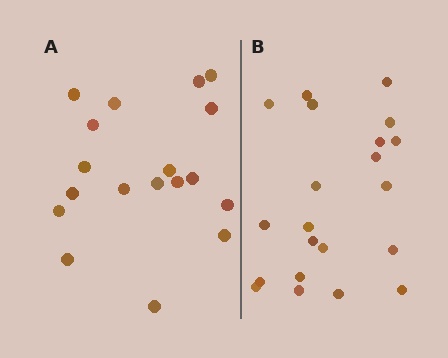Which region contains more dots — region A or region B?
Region B (the right region) has more dots.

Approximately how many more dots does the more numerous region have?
Region B has just a few more — roughly 2 or 3 more dots than region A.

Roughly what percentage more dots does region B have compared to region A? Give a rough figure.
About 15% more.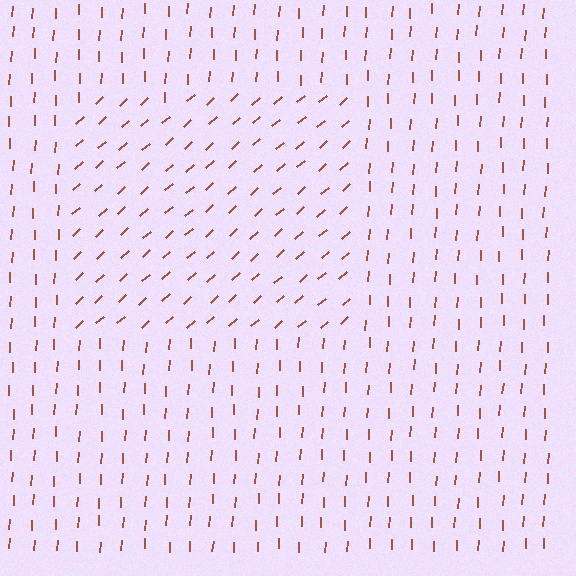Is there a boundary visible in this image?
Yes, there is a texture boundary formed by a change in line orientation.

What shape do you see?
I see a rectangle.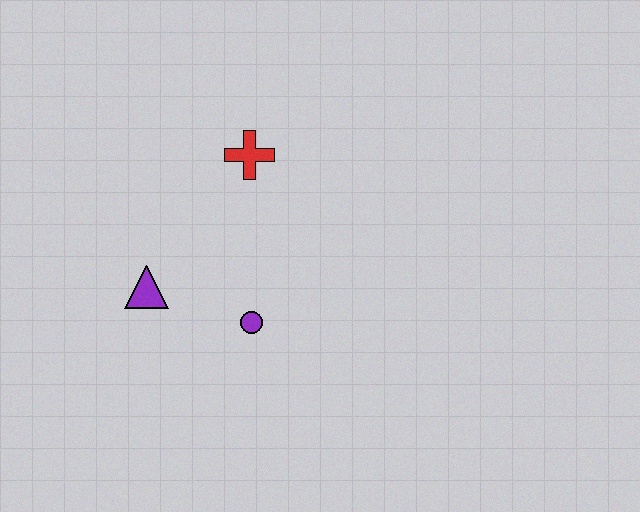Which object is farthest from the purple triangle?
The red cross is farthest from the purple triangle.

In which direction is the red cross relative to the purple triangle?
The red cross is above the purple triangle.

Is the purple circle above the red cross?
No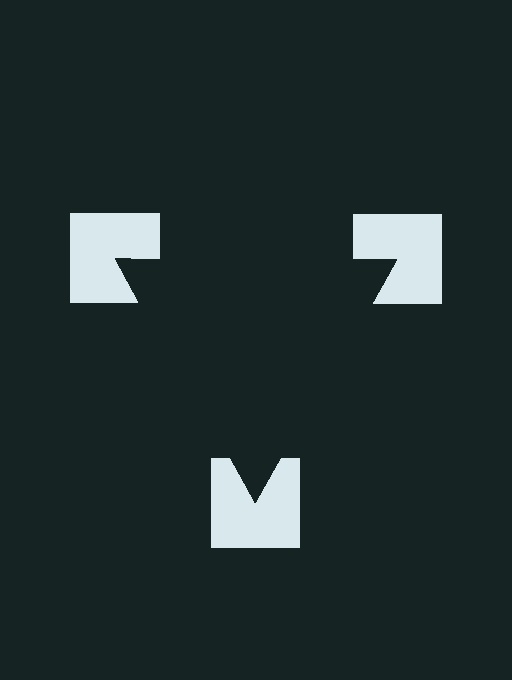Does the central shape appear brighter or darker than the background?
It typically appears slightly darker than the background, even though no actual brightness change is drawn.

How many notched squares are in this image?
There are 3 — one at each vertex of the illusory triangle.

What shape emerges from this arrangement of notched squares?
An illusory triangle — its edges are inferred from the aligned wedge cuts in the notched squares, not physically drawn.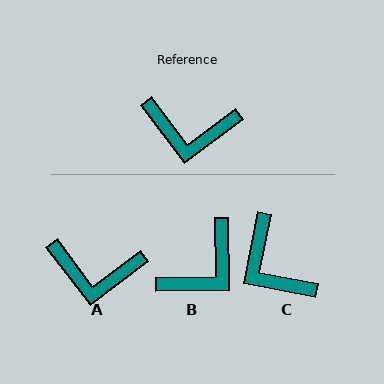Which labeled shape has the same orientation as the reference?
A.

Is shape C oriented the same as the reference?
No, it is off by about 48 degrees.